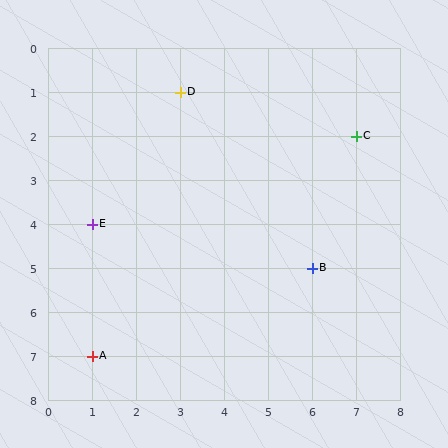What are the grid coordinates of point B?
Point B is at grid coordinates (6, 5).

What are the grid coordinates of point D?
Point D is at grid coordinates (3, 1).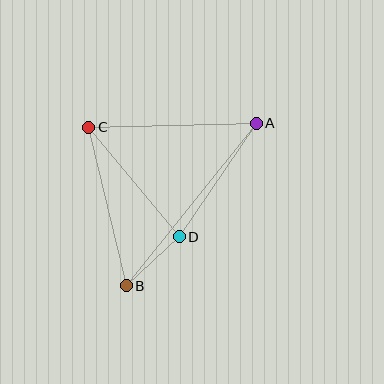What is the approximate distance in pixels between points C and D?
The distance between C and D is approximately 142 pixels.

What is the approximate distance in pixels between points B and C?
The distance between B and C is approximately 163 pixels.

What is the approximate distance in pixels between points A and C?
The distance between A and C is approximately 168 pixels.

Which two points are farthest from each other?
Points A and B are farthest from each other.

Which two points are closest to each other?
Points B and D are closest to each other.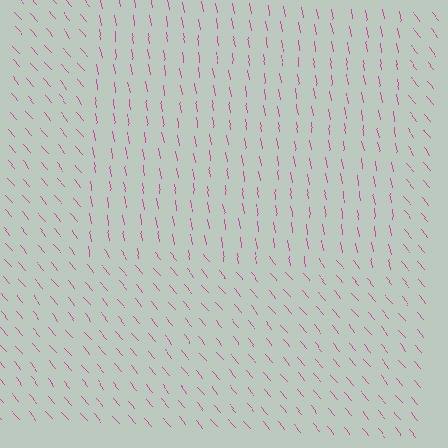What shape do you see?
I see a rectangle.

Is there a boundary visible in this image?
Yes, there is a texture boundary formed by a change in line orientation.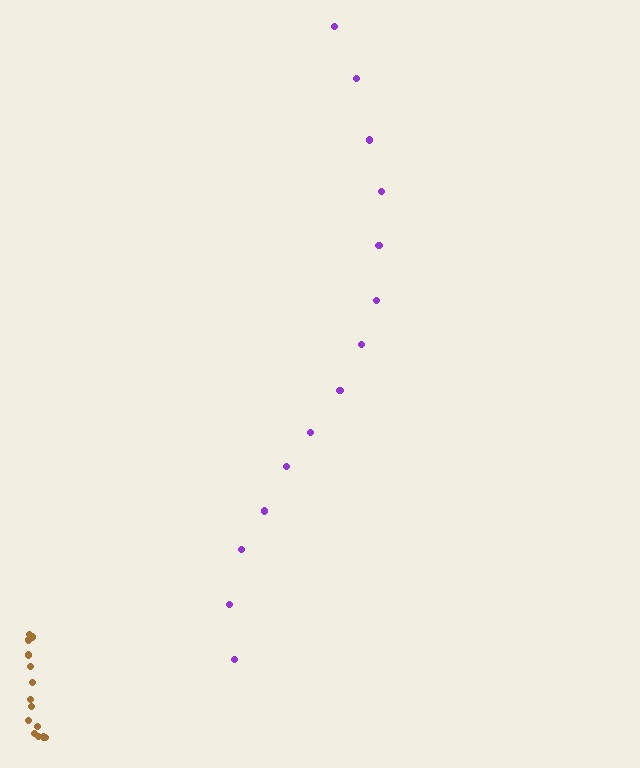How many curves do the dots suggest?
There are 2 distinct paths.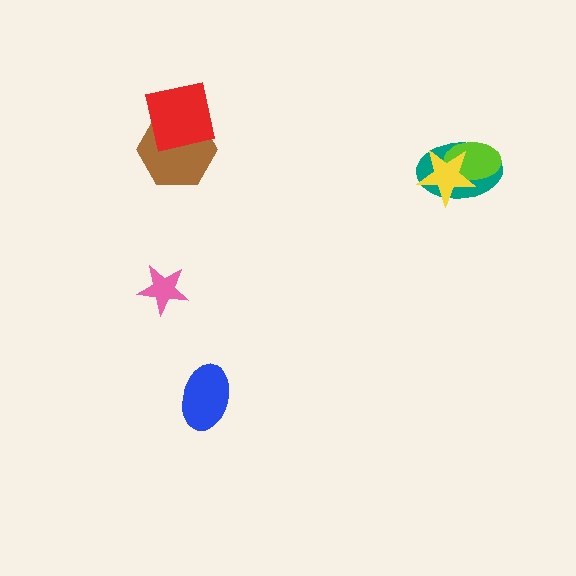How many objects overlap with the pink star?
0 objects overlap with the pink star.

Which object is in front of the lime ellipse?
The yellow star is in front of the lime ellipse.